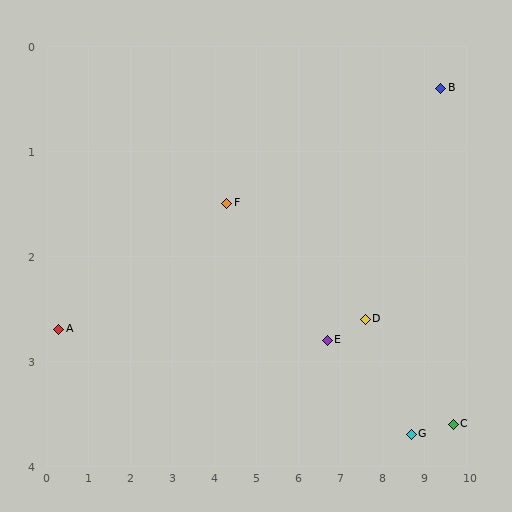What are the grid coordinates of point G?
Point G is at approximately (8.7, 3.7).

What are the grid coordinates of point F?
Point F is at approximately (4.3, 1.5).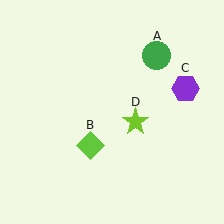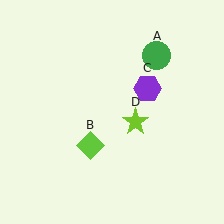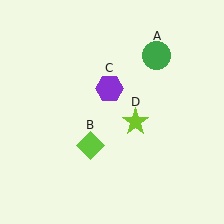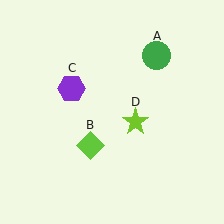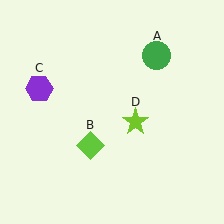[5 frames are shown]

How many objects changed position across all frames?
1 object changed position: purple hexagon (object C).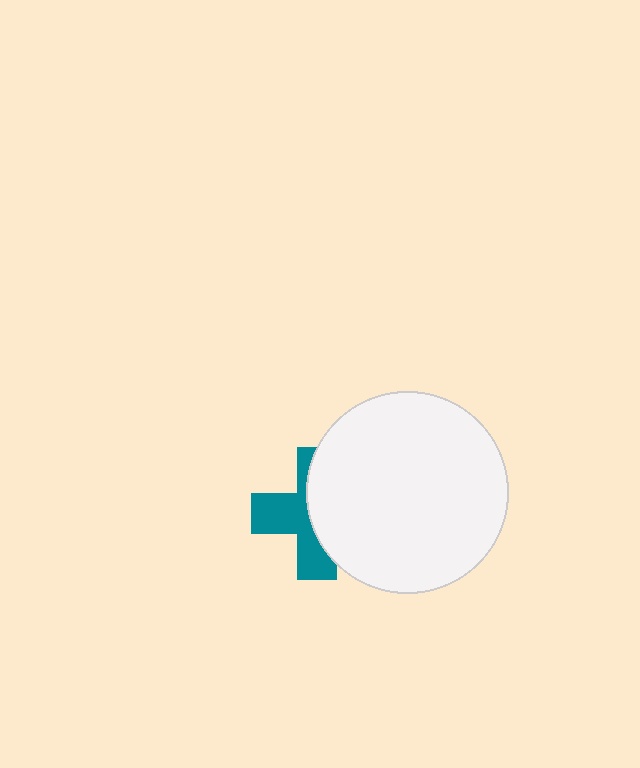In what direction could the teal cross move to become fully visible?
The teal cross could move left. That would shift it out from behind the white circle entirely.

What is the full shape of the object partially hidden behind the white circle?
The partially hidden object is a teal cross.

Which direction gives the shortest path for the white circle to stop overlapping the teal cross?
Moving right gives the shortest separation.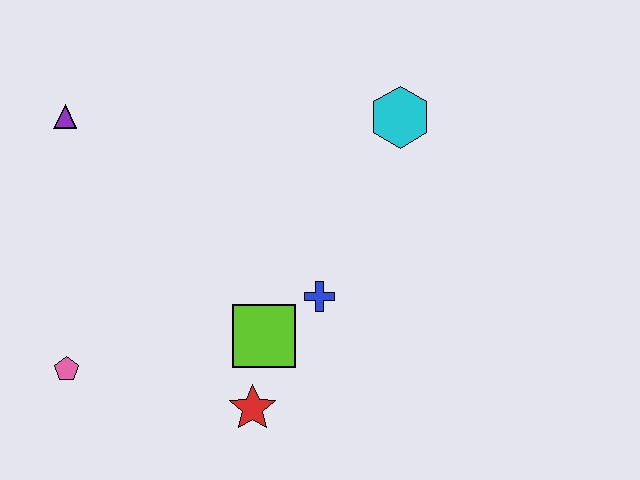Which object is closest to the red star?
The lime square is closest to the red star.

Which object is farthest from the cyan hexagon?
The pink pentagon is farthest from the cyan hexagon.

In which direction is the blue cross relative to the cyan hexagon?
The blue cross is below the cyan hexagon.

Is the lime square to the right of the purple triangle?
Yes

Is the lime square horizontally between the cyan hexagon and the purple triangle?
Yes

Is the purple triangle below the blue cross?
No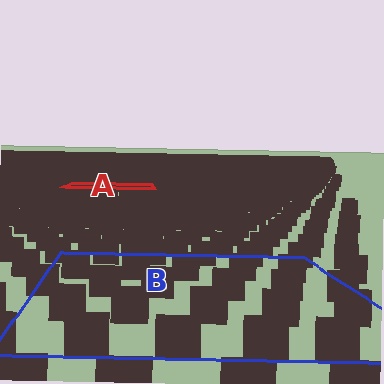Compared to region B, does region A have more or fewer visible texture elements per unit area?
Region A has more texture elements per unit area — they are packed more densely because it is farther away.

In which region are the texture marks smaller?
The texture marks are smaller in region A, because it is farther away.